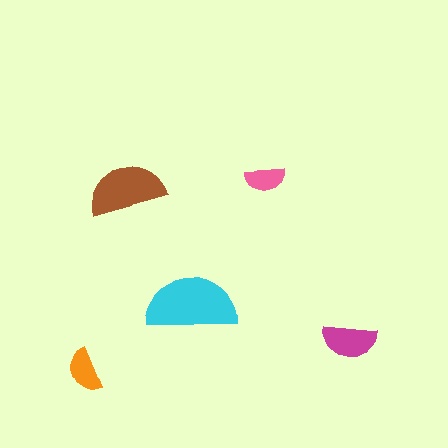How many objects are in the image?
There are 5 objects in the image.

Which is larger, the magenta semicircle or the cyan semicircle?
The cyan one.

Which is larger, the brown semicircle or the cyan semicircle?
The cyan one.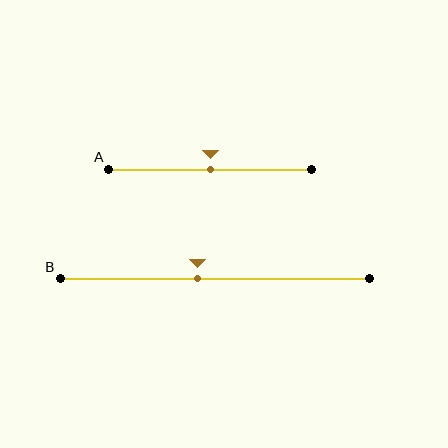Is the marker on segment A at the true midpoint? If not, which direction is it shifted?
Yes, the marker on segment A is at the true midpoint.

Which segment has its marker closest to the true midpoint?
Segment A has its marker closest to the true midpoint.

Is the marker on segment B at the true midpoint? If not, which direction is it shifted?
No, the marker on segment B is shifted to the left by about 6% of the segment length.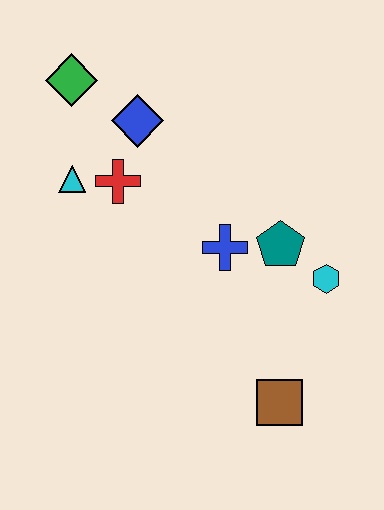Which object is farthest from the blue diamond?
The brown square is farthest from the blue diamond.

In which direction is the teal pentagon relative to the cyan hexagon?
The teal pentagon is to the left of the cyan hexagon.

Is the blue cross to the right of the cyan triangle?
Yes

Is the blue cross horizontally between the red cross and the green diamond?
No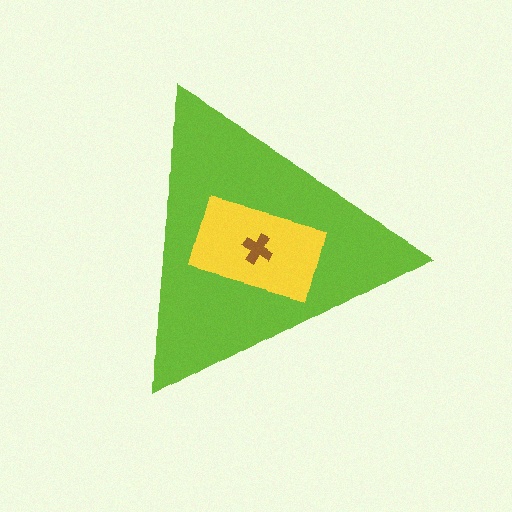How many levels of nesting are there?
3.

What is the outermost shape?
The lime triangle.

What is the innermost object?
The brown cross.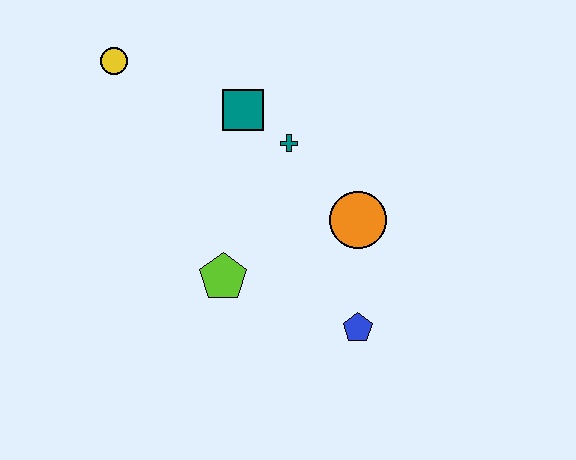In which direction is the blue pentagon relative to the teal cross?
The blue pentagon is below the teal cross.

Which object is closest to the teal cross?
The teal square is closest to the teal cross.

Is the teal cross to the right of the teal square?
Yes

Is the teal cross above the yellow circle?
No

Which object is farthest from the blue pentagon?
The yellow circle is farthest from the blue pentagon.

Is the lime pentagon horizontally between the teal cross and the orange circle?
No